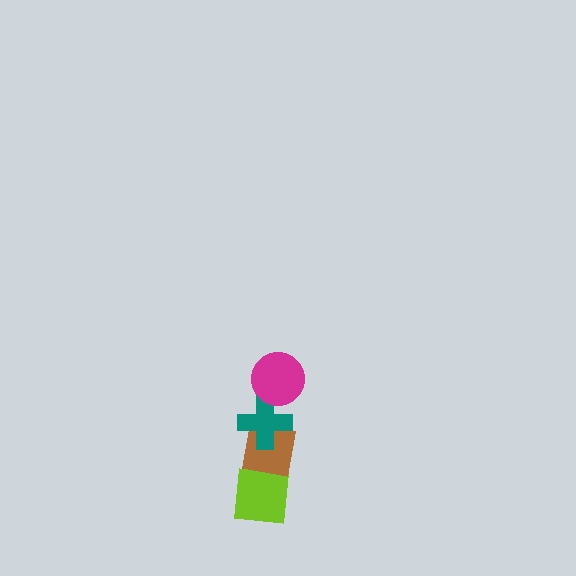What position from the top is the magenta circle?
The magenta circle is 1st from the top.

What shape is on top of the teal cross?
The magenta circle is on top of the teal cross.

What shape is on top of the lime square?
The brown square is on top of the lime square.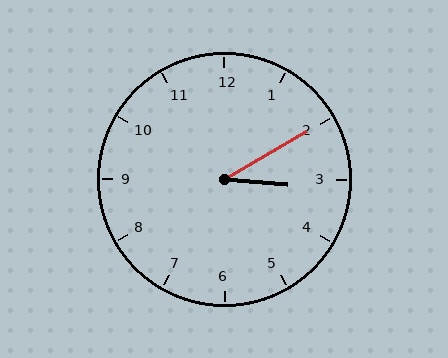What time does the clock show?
3:10.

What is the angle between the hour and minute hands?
Approximately 35 degrees.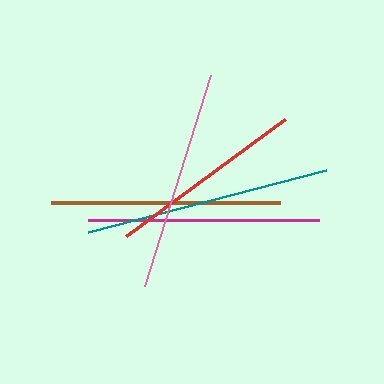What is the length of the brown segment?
The brown segment is approximately 229 pixels long.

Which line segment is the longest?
The teal line is the longest at approximately 246 pixels.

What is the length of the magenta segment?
The magenta segment is approximately 231 pixels long.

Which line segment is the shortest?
The red line is the shortest at approximately 197 pixels.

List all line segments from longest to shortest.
From longest to shortest: teal, magenta, brown, pink, red.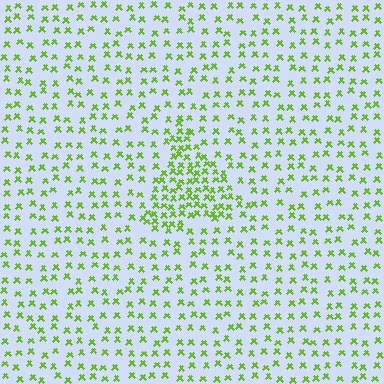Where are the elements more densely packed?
The elements are more densely packed inside the triangle boundary.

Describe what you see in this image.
The image contains small lime elements arranged at two different densities. A triangle-shaped region is visible where the elements are more densely packed than the surrounding area.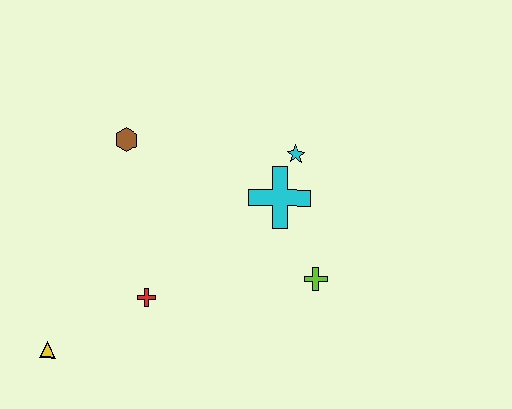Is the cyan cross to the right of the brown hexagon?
Yes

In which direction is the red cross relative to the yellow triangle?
The red cross is to the right of the yellow triangle.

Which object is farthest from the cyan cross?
The yellow triangle is farthest from the cyan cross.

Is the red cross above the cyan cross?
No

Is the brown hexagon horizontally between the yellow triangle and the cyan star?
Yes